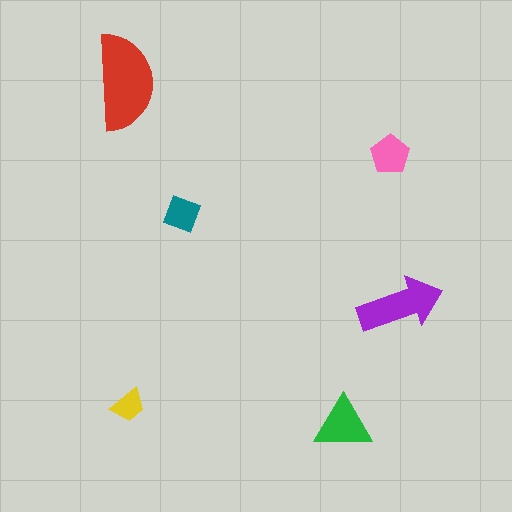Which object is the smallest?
The yellow trapezoid.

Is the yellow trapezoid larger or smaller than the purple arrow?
Smaller.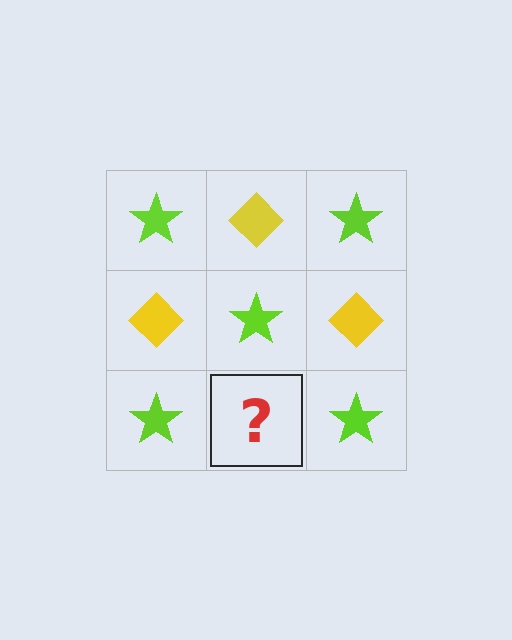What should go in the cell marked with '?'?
The missing cell should contain a yellow diamond.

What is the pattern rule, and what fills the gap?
The rule is that it alternates lime star and yellow diamond in a checkerboard pattern. The gap should be filled with a yellow diamond.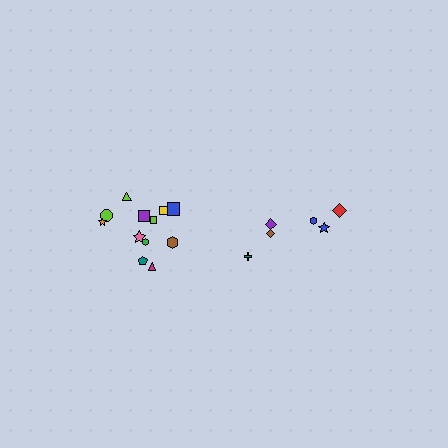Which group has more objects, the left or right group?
The left group.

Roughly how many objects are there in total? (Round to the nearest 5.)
Roughly 20 objects in total.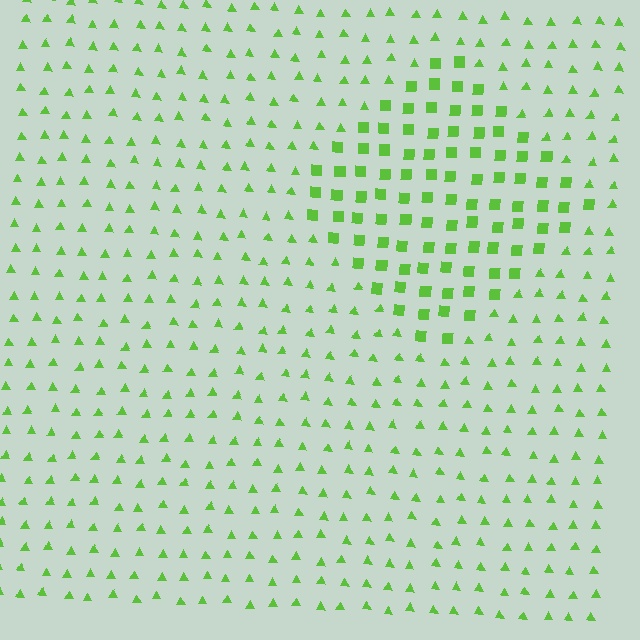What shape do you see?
I see a diamond.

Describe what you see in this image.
The image is filled with small lime elements arranged in a uniform grid. A diamond-shaped region contains squares, while the surrounding area contains triangles. The boundary is defined purely by the change in element shape.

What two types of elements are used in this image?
The image uses squares inside the diamond region and triangles outside it.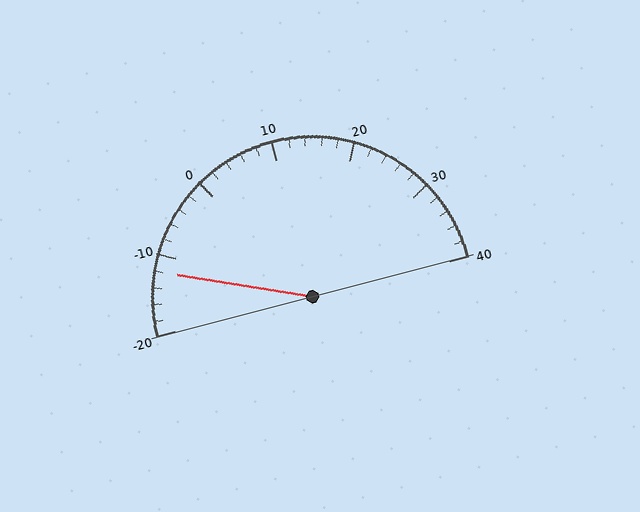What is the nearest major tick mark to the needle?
The nearest major tick mark is -10.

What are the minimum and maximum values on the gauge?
The gauge ranges from -20 to 40.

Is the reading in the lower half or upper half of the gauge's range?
The reading is in the lower half of the range (-20 to 40).